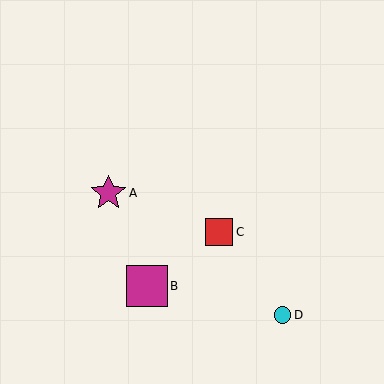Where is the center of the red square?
The center of the red square is at (219, 232).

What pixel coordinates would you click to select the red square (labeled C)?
Click at (219, 232) to select the red square C.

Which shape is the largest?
The magenta square (labeled B) is the largest.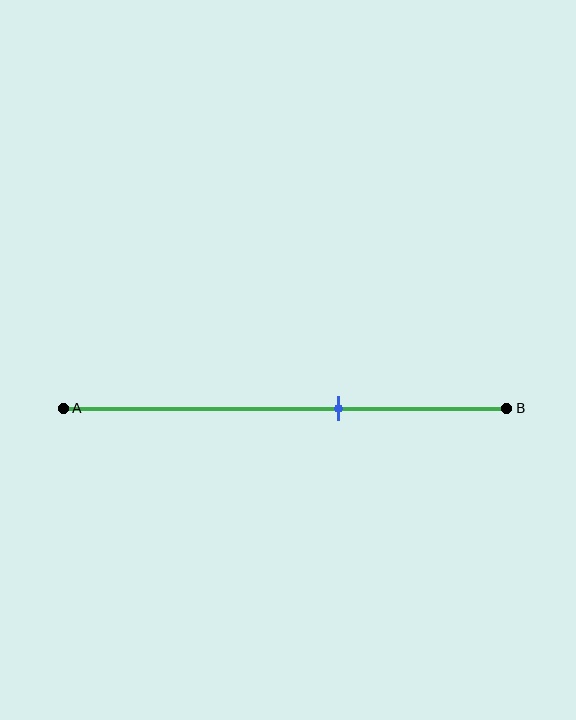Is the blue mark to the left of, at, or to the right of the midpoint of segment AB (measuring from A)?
The blue mark is to the right of the midpoint of segment AB.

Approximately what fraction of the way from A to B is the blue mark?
The blue mark is approximately 60% of the way from A to B.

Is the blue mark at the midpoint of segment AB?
No, the mark is at about 60% from A, not at the 50% midpoint.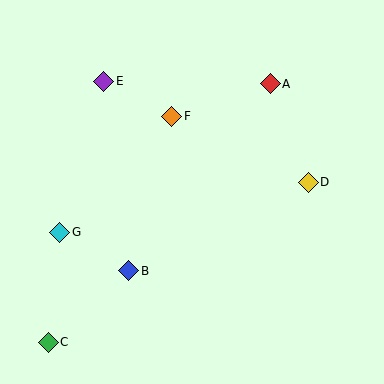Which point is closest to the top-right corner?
Point A is closest to the top-right corner.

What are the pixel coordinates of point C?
Point C is at (48, 342).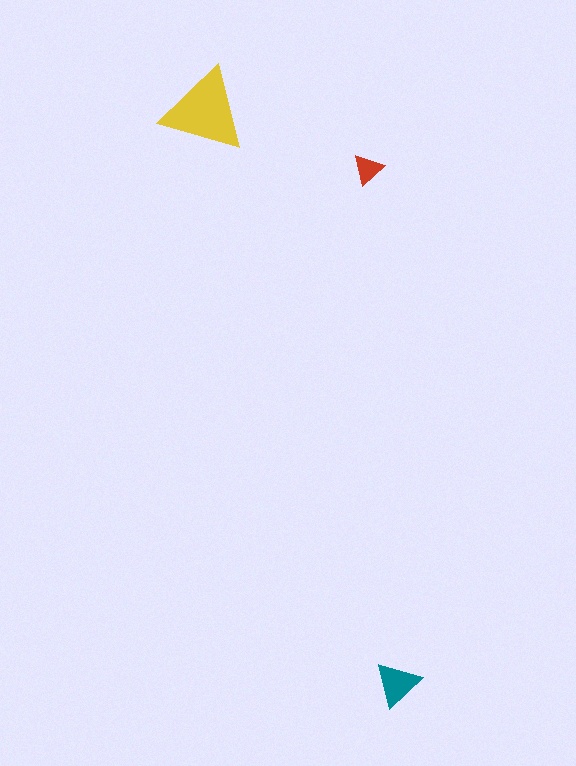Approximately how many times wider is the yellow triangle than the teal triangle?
About 2 times wider.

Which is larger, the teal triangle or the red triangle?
The teal one.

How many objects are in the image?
There are 3 objects in the image.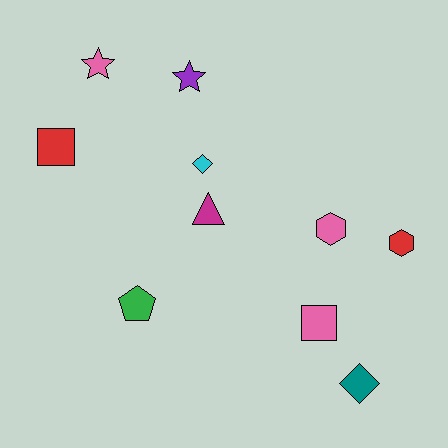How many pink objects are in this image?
There are 3 pink objects.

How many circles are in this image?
There are no circles.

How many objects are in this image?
There are 10 objects.